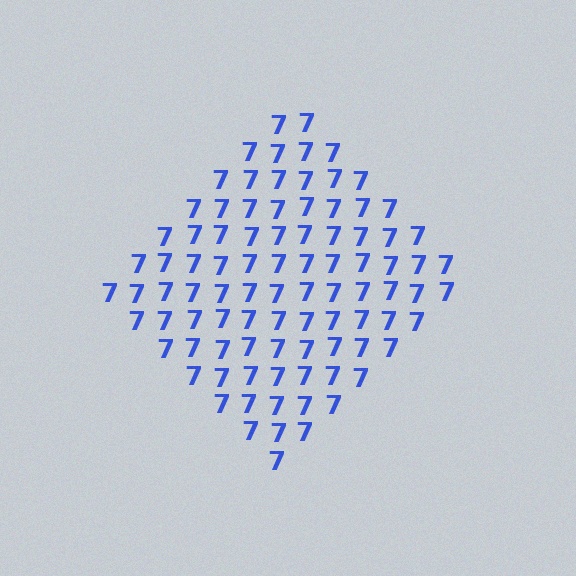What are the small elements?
The small elements are digit 7's.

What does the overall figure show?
The overall figure shows a diamond.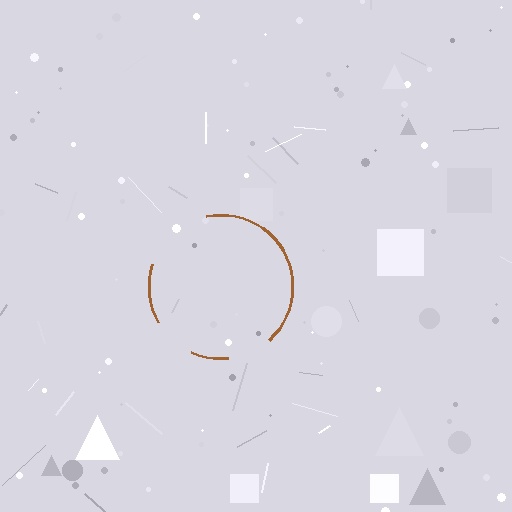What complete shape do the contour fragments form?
The contour fragments form a circle.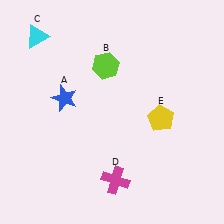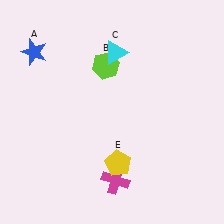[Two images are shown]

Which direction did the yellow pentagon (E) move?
The yellow pentagon (E) moved down.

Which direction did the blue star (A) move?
The blue star (A) moved up.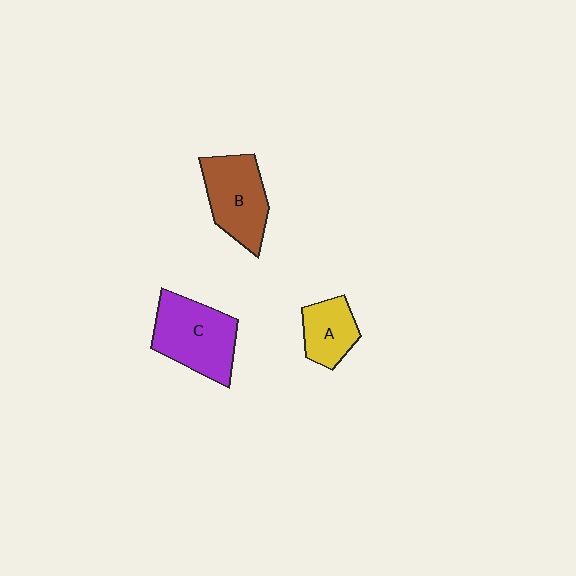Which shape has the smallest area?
Shape A (yellow).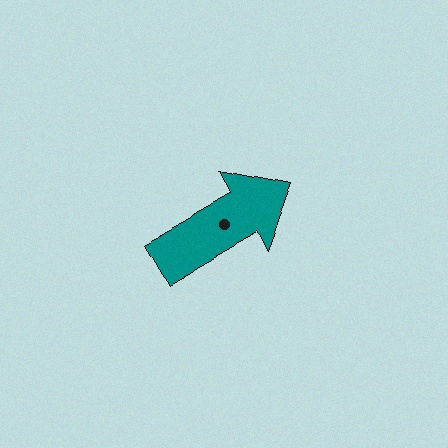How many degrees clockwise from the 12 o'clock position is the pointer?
Approximately 61 degrees.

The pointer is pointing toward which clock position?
Roughly 2 o'clock.